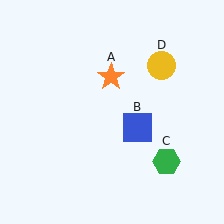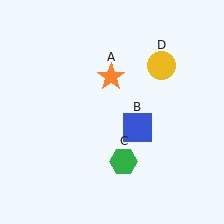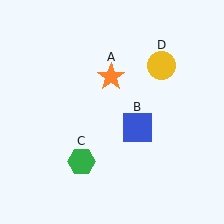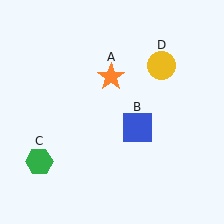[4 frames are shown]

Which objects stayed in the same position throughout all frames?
Orange star (object A) and blue square (object B) and yellow circle (object D) remained stationary.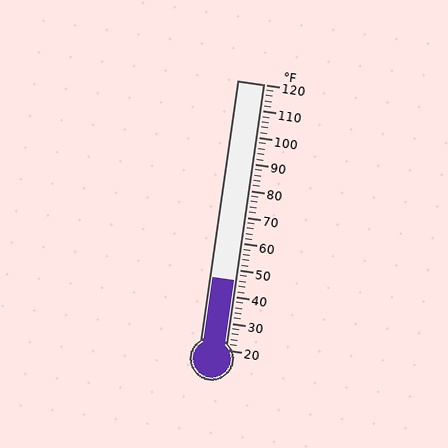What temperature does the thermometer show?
The thermometer shows approximately 46°F.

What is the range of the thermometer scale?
The thermometer scale ranges from 20°F to 120°F.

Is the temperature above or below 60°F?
The temperature is below 60°F.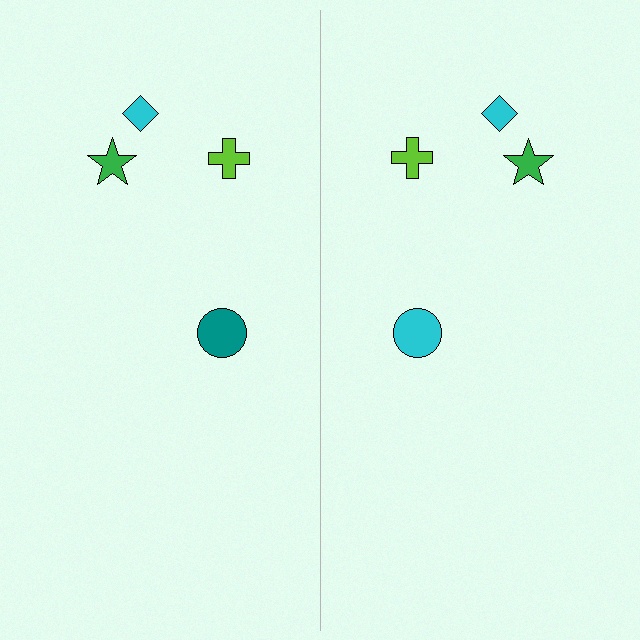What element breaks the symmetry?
The cyan circle on the right side breaks the symmetry — its mirror counterpart is teal.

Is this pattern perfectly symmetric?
No, the pattern is not perfectly symmetric. The cyan circle on the right side breaks the symmetry — its mirror counterpart is teal.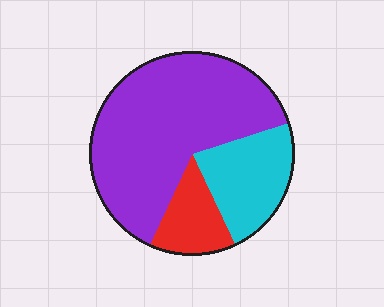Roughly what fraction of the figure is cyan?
Cyan covers about 25% of the figure.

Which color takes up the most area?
Purple, at roughly 65%.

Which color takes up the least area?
Red, at roughly 15%.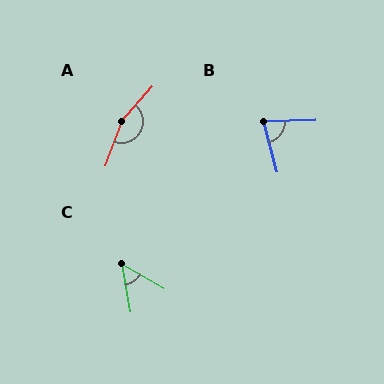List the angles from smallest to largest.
C (51°), B (77°), A (159°).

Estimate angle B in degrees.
Approximately 77 degrees.